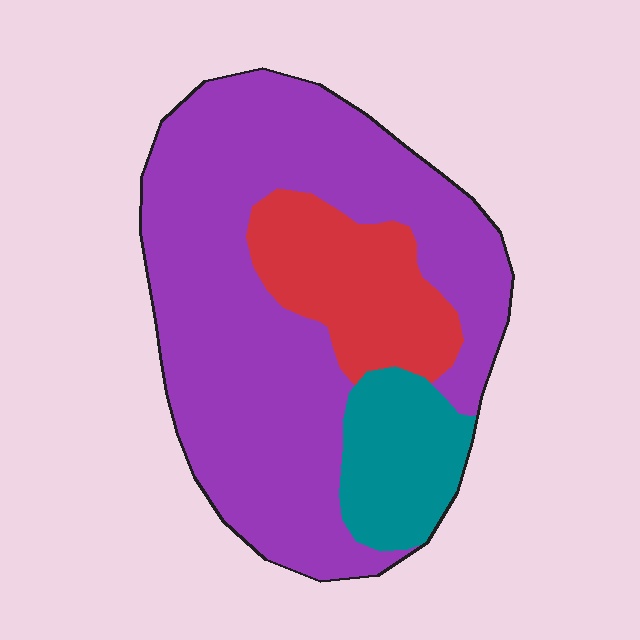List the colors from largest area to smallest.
From largest to smallest: purple, red, teal.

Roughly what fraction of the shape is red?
Red takes up about one sixth (1/6) of the shape.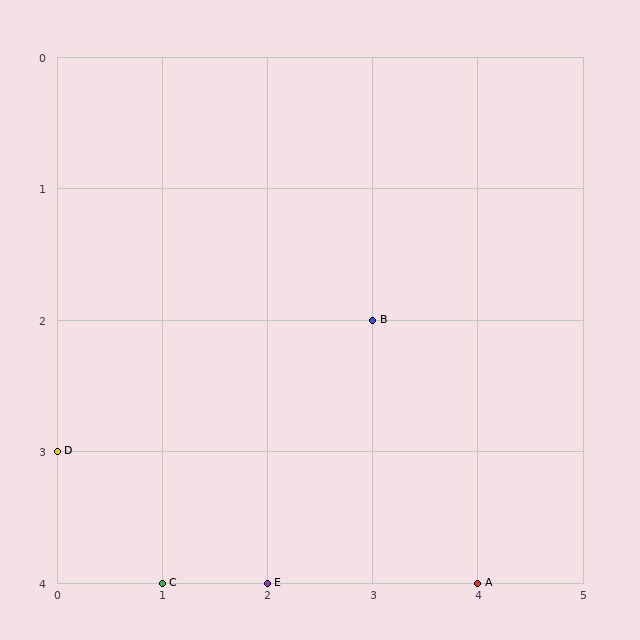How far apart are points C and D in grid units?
Points C and D are 1 column and 1 row apart (about 1.4 grid units diagonally).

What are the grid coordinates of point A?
Point A is at grid coordinates (4, 4).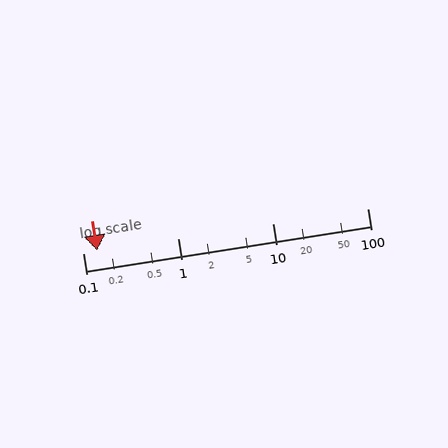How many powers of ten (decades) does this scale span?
The scale spans 3 decades, from 0.1 to 100.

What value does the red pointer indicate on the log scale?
The pointer indicates approximately 0.14.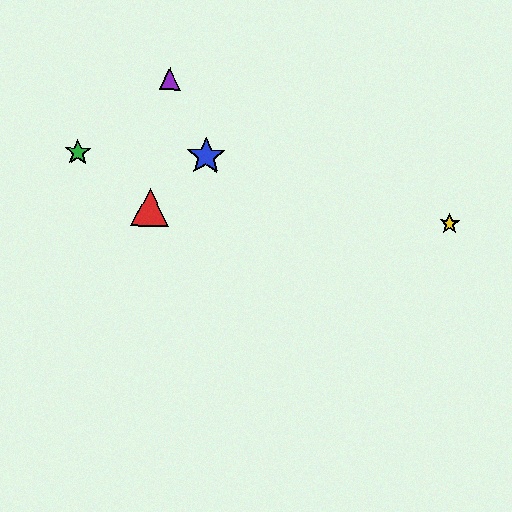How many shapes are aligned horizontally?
2 shapes (the blue star, the green star) are aligned horizontally.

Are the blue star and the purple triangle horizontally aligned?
No, the blue star is at y≈156 and the purple triangle is at y≈79.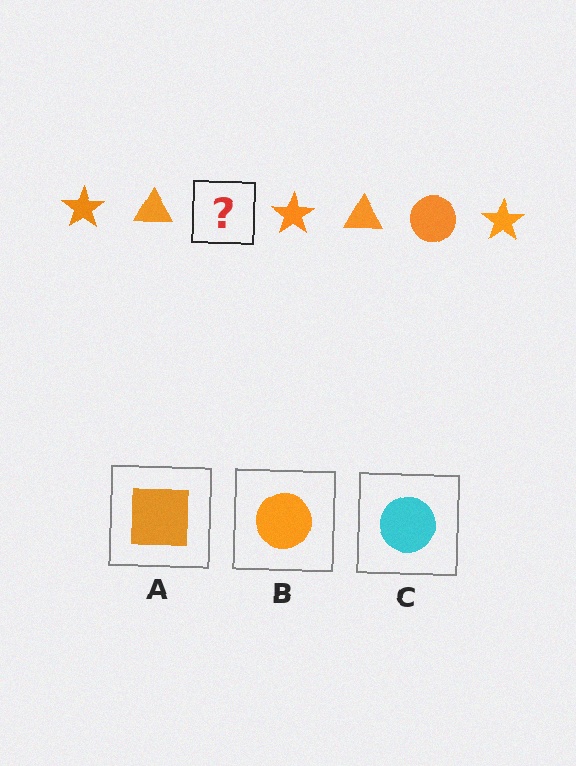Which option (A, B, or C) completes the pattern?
B.